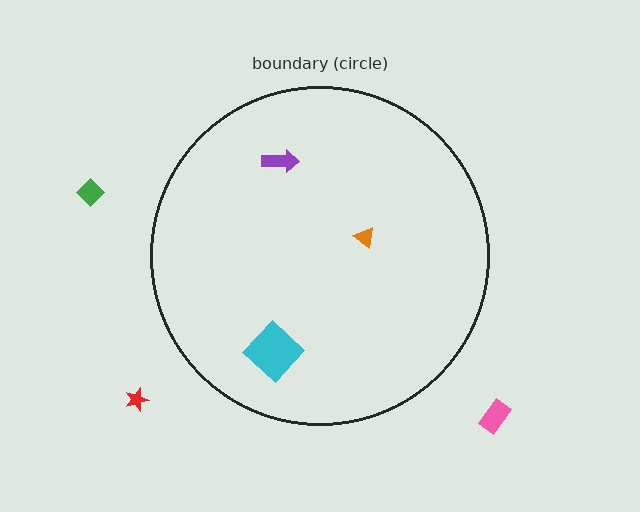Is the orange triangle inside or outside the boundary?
Inside.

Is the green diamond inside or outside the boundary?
Outside.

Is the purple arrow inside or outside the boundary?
Inside.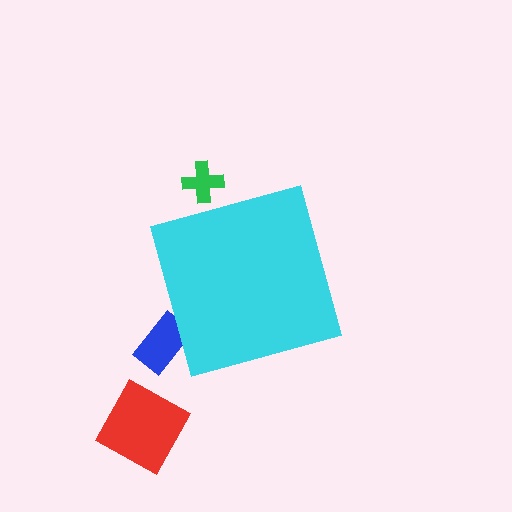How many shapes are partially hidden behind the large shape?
2 shapes are partially hidden.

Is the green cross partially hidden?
Yes, the green cross is partially hidden behind the cyan diamond.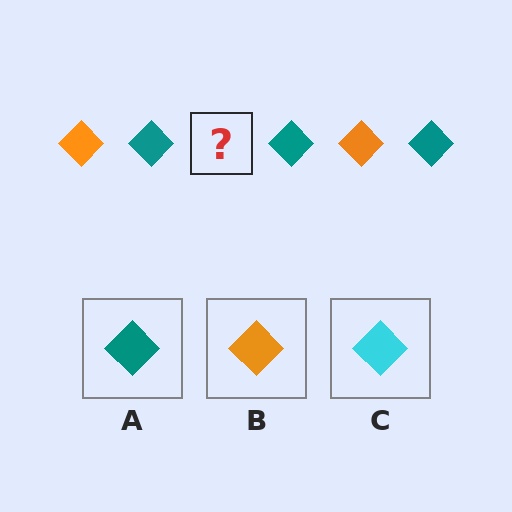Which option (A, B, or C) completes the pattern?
B.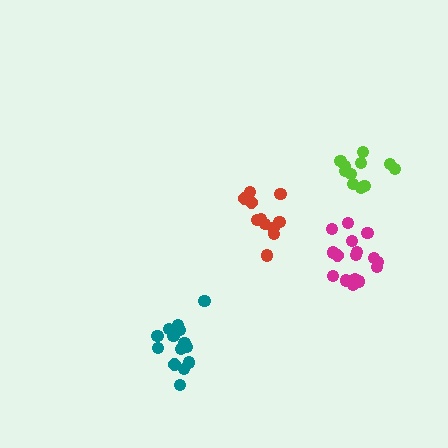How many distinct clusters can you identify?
There are 4 distinct clusters.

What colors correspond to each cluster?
The clusters are colored: red, teal, magenta, lime.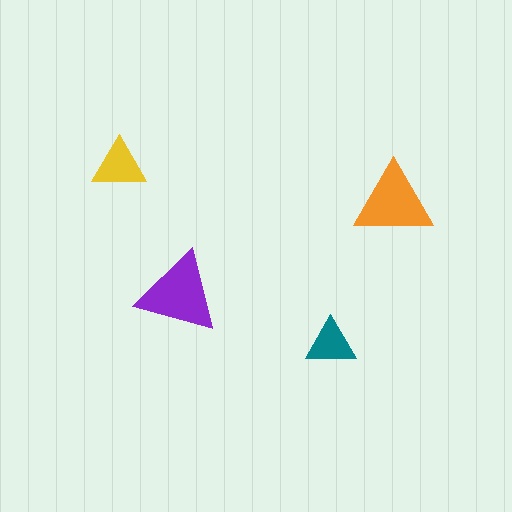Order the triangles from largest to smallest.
the purple one, the orange one, the yellow one, the teal one.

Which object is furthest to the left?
The yellow triangle is leftmost.